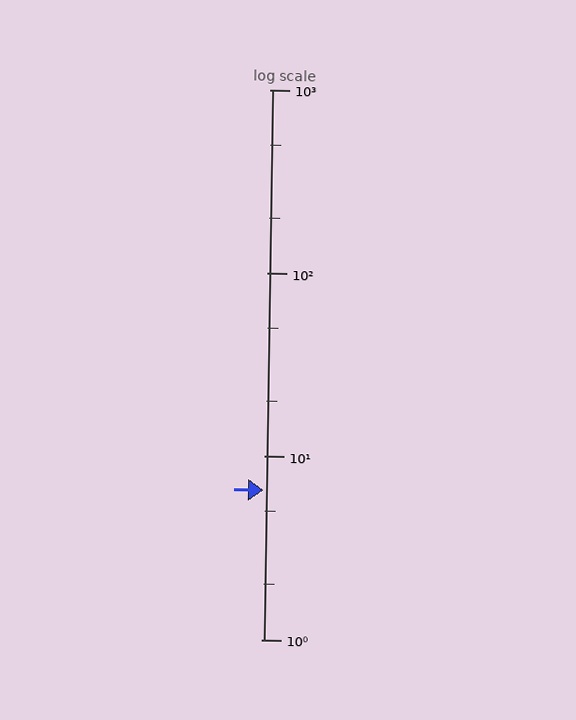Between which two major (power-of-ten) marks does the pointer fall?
The pointer is between 1 and 10.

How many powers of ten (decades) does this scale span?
The scale spans 3 decades, from 1 to 1000.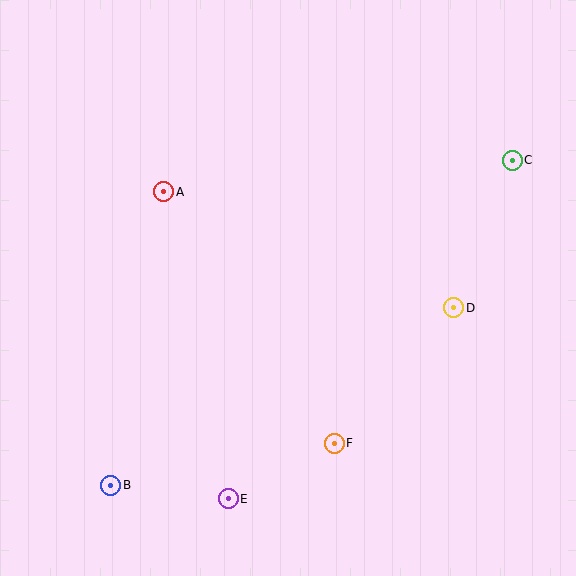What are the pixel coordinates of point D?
Point D is at (454, 308).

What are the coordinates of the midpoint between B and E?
The midpoint between B and E is at (170, 492).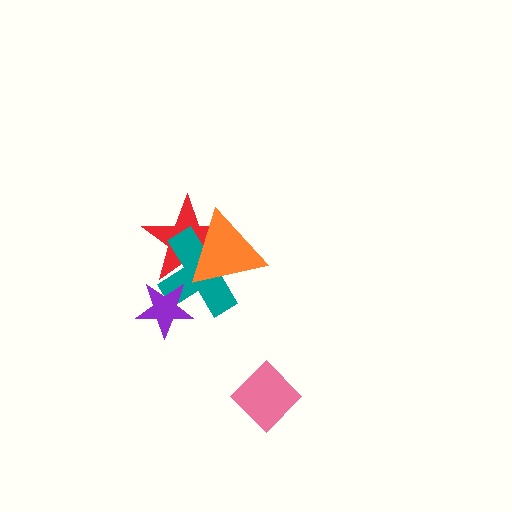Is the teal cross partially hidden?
Yes, it is partially covered by another shape.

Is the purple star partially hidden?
No, no other shape covers it.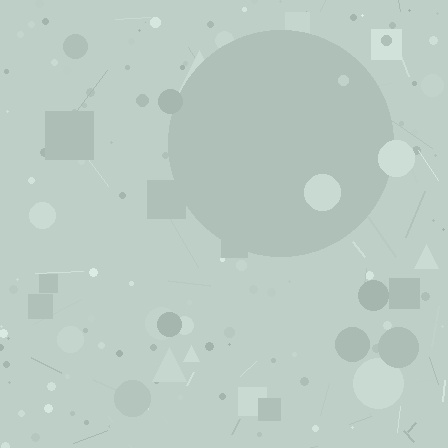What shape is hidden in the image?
A circle is hidden in the image.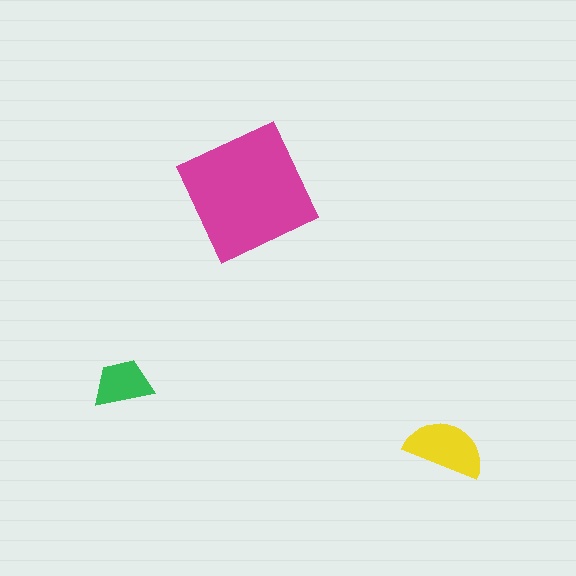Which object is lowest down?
The yellow semicircle is bottommost.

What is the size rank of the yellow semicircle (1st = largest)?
2nd.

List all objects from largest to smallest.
The magenta square, the yellow semicircle, the green trapezoid.